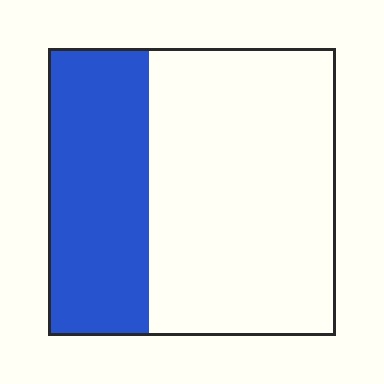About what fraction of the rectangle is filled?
About one third (1/3).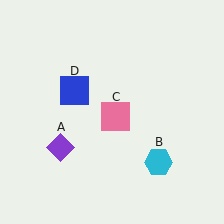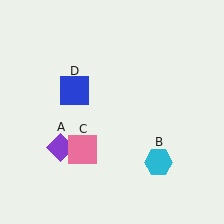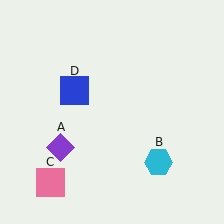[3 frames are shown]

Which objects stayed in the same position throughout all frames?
Purple diamond (object A) and cyan hexagon (object B) and blue square (object D) remained stationary.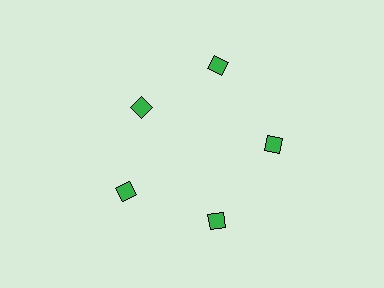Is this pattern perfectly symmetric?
No. The 5 green diamonds are arranged in a ring, but one element near the 10 o'clock position is pulled inward toward the center, breaking the 5-fold rotational symmetry.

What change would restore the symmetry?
The symmetry would be restored by moving it outward, back onto the ring so that all 5 diamonds sit at equal angles and equal distance from the center.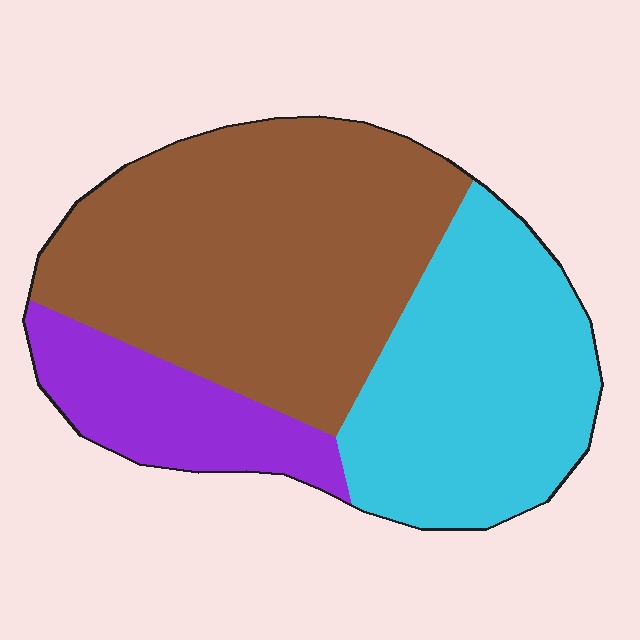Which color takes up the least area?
Purple, at roughly 15%.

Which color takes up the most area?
Brown, at roughly 50%.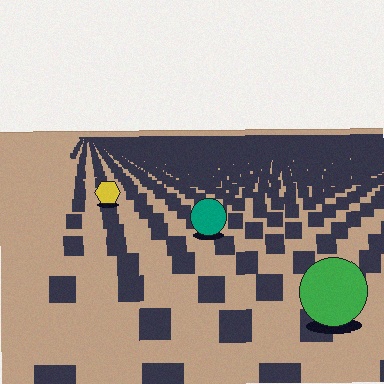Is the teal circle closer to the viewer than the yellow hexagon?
Yes. The teal circle is closer — you can tell from the texture gradient: the ground texture is coarser near it.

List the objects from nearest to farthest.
From nearest to farthest: the green circle, the teal circle, the yellow hexagon.